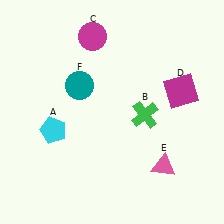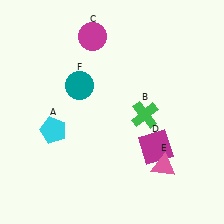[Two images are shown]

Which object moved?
The magenta square (D) moved down.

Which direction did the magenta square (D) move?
The magenta square (D) moved down.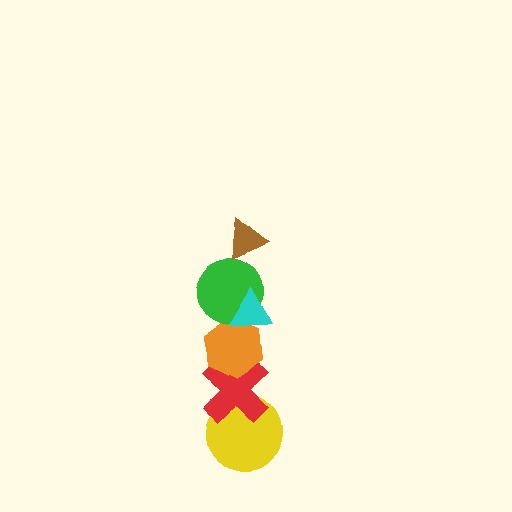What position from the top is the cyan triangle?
The cyan triangle is 2nd from the top.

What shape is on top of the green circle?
The cyan triangle is on top of the green circle.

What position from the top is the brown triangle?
The brown triangle is 1st from the top.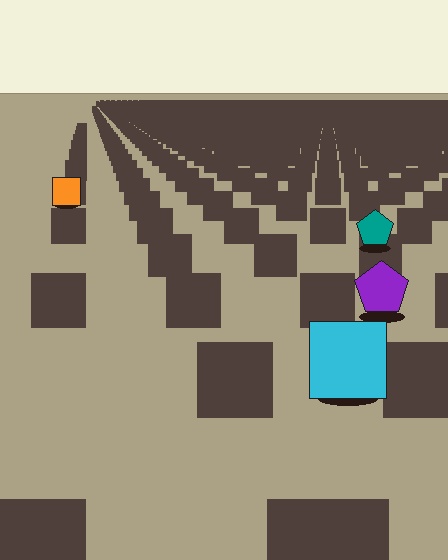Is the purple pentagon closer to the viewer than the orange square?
Yes. The purple pentagon is closer — you can tell from the texture gradient: the ground texture is coarser near it.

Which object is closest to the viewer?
The cyan square is closest. The texture marks near it are larger and more spread out.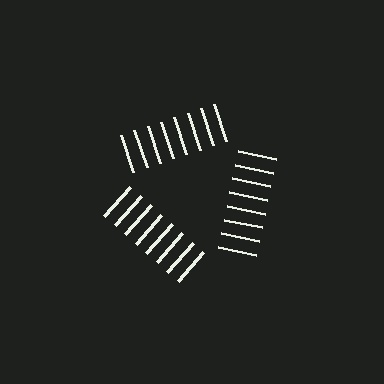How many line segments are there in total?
24 — 8 along each of the 3 edges.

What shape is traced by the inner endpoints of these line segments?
An illusory triangle — the line segments terminate on its edges but no continuous stroke is drawn.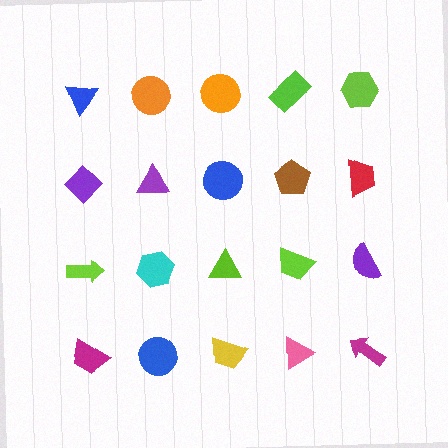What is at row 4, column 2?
A blue circle.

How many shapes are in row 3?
5 shapes.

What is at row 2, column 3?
A blue circle.